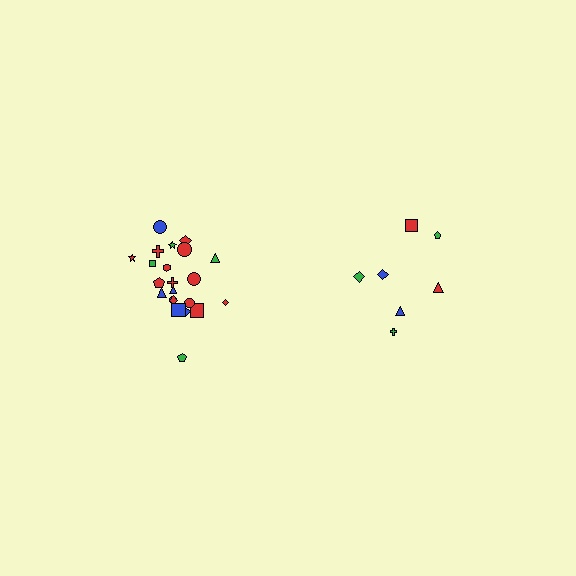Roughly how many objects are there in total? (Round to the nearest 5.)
Roughly 30 objects in total.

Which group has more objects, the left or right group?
The left group.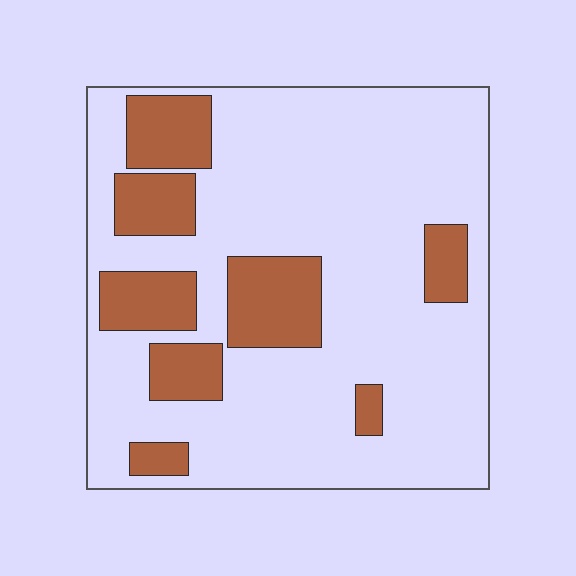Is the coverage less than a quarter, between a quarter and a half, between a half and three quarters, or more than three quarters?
Less than a quarter.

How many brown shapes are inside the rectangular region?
8.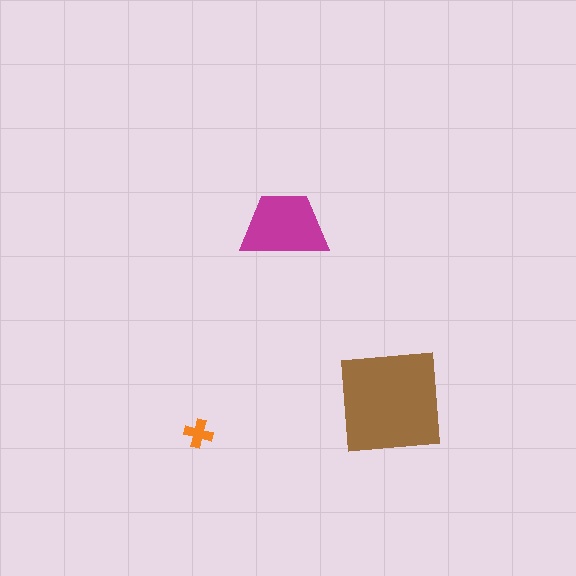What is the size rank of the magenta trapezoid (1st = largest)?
2nd.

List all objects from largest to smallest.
The brown square, the magenta trapezoid, the orange cross.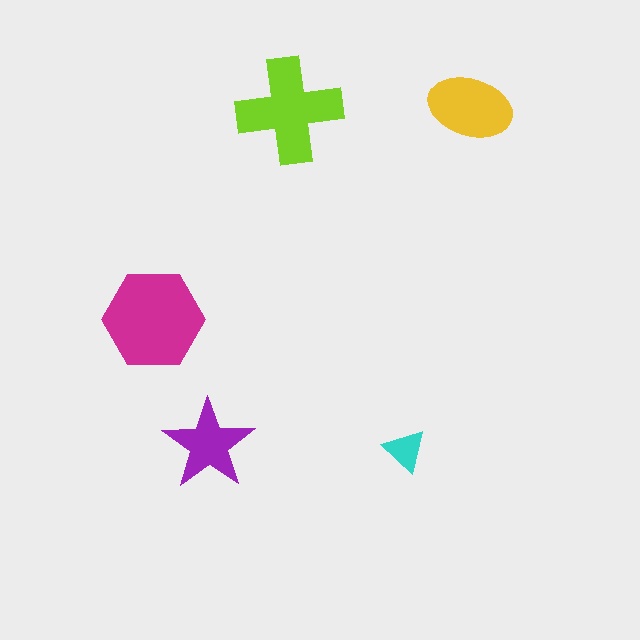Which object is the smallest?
The cyan triangle.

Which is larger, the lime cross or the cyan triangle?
The lime cross.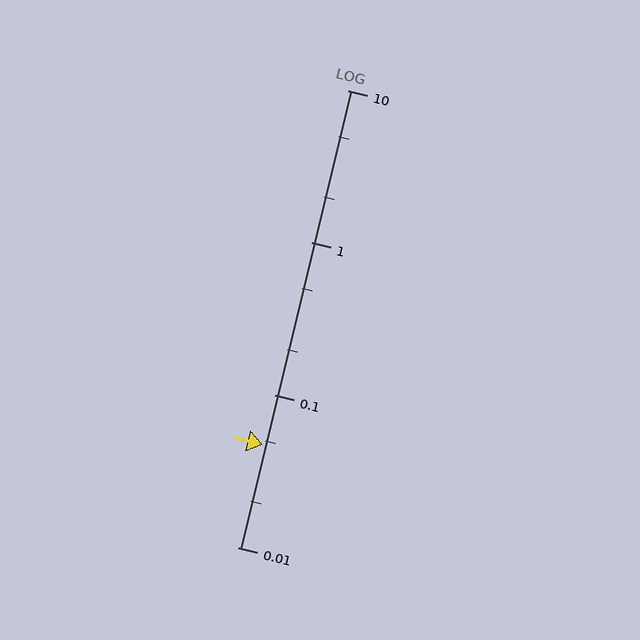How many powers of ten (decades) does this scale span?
The scale spans 3 decades, from 0.01 to 10.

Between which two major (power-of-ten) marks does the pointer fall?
The pointer is between 0.01 and 0.1.